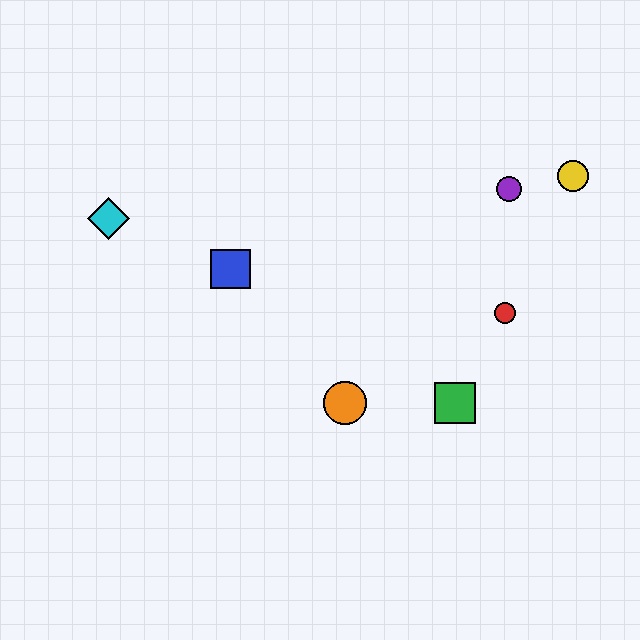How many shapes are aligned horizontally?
2 shapes (the green square, the orange circle) are aligned horizontally.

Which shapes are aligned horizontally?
The green square, the orange circle are aligned horizontally.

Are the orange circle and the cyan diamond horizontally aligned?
No, the orange circle is at y≈403 and the cyan diamond is at y≈219.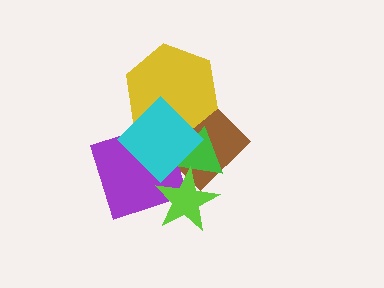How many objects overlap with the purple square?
3 objects overlap with the purple square.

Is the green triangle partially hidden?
Yes, it is partially covered by another shape.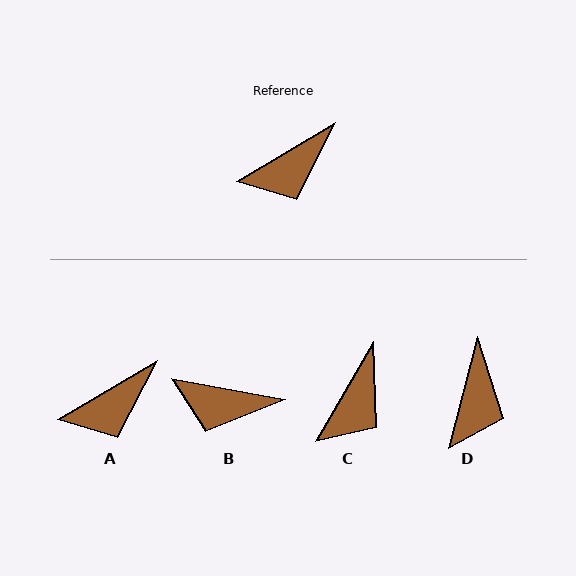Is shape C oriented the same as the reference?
No, it is off by about 29 degrees.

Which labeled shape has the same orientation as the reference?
A.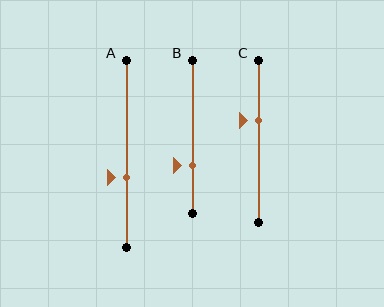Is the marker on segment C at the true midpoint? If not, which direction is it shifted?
No, the marker on segment C is shifted upward by about 13% of the segment length.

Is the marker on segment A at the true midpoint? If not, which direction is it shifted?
No, the marker on segment A is shifted downward by about 13% of the segment length.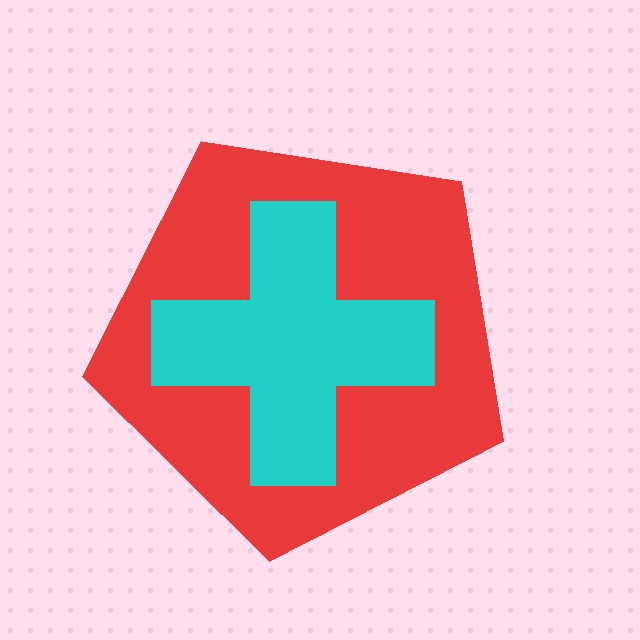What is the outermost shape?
The red pentagon.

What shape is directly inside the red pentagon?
The cyan cross.